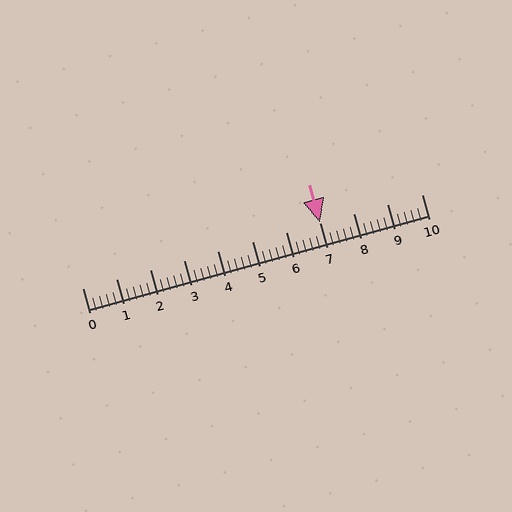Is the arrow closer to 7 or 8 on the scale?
The arrow is closer to 7.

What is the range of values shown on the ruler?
The ruler shows values from 0 to 10.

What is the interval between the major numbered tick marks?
The major tick marks are spaced 1 units apart.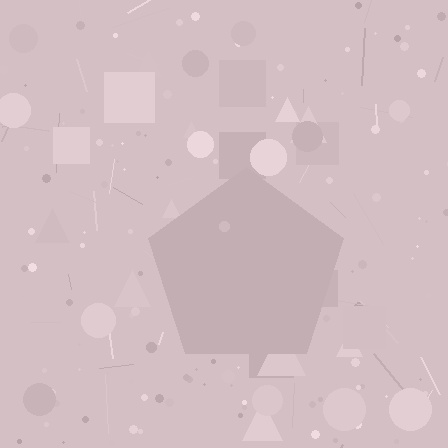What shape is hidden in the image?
A pentagon is hidden in the image.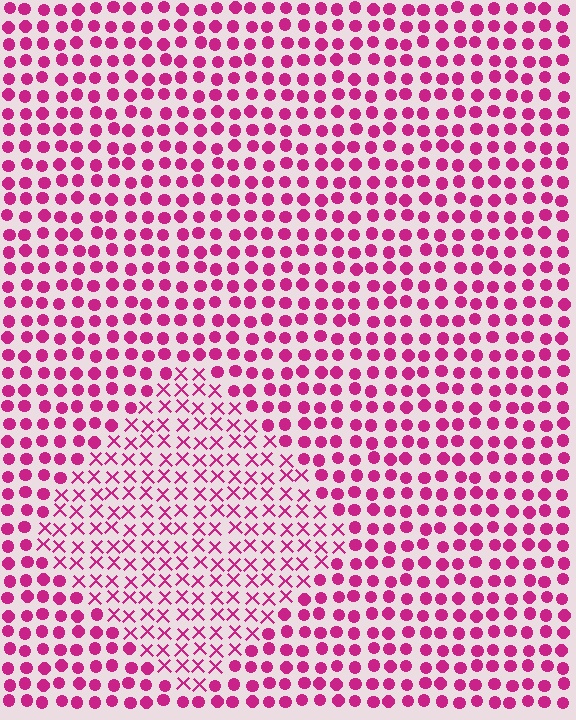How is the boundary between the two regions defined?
The boundary is defined by a change in element shape: X marks inside vs. circles outside. All elements share the same color and spacing.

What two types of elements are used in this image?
The image uses X marks inside the diamond region and circles outside it.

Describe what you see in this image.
The image is filled with small magenta elements arranged in a uniform grid. A diamond-shaped region contains X marks, while the surrounding area contains circles. The boundary is defined purely by the change in element shape.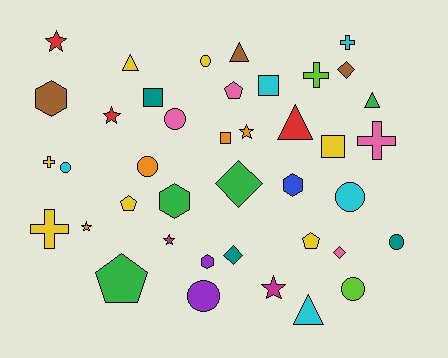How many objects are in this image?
There are 40 objects.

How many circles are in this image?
There are 8 circles.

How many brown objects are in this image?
There are 3 brown objects.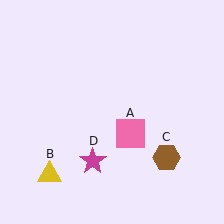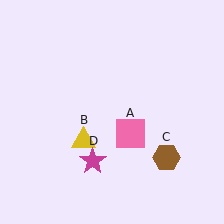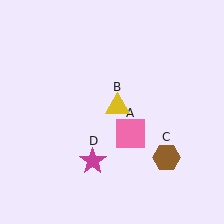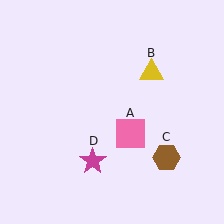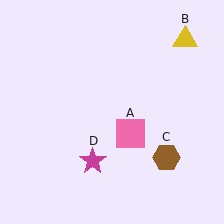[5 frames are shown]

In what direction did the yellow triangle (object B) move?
The yellow triangle (object B) moved up and to the right.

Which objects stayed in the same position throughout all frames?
Pink square (object A) and brown hexagon (object C) and magenta star (object D) remained stationary.